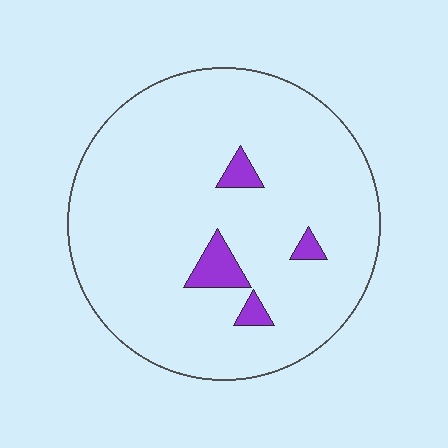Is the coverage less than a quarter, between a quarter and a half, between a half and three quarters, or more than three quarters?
Less than a quarter.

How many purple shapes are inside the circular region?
4.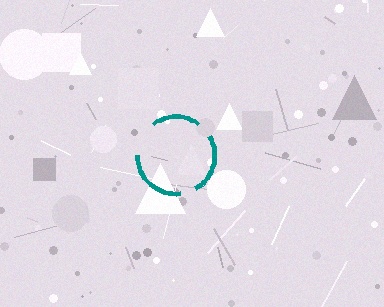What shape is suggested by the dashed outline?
The dashed outline suggests a circle.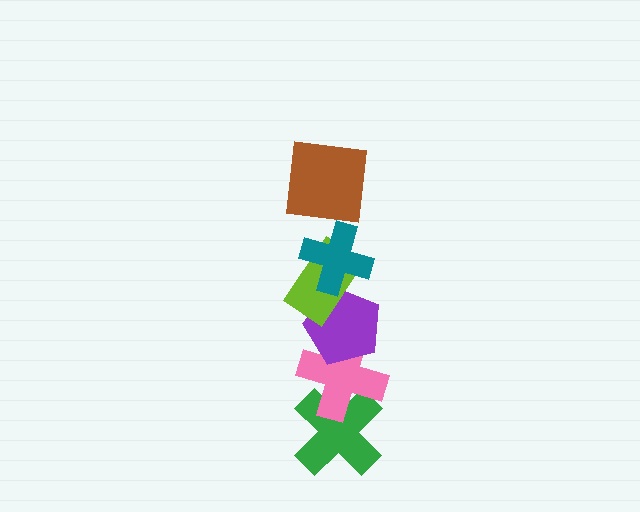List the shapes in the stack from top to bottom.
From top to bottom: the brown square, the teal cross, the lime rectangle, the purple pentagon, the pink cross, the green cross.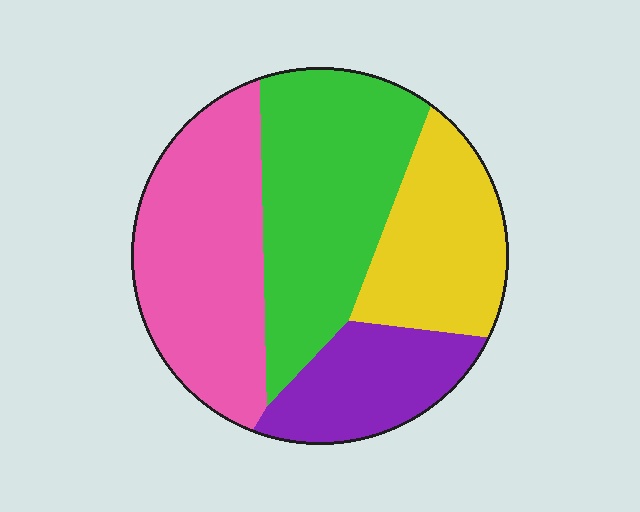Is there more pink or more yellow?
Pink.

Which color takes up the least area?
Purple, at roughly 15%.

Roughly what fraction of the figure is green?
Green takes up about one third (1/3) of the figure.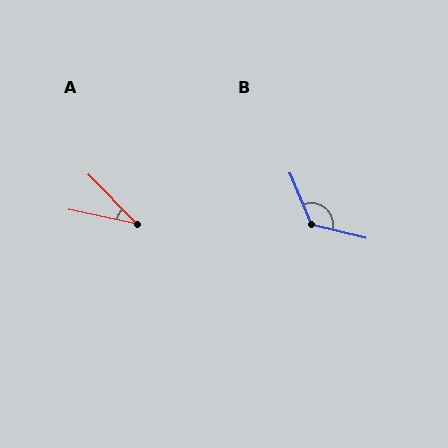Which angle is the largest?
B, at approximately 127 degrees.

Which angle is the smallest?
A, at approximately 33 degrees.